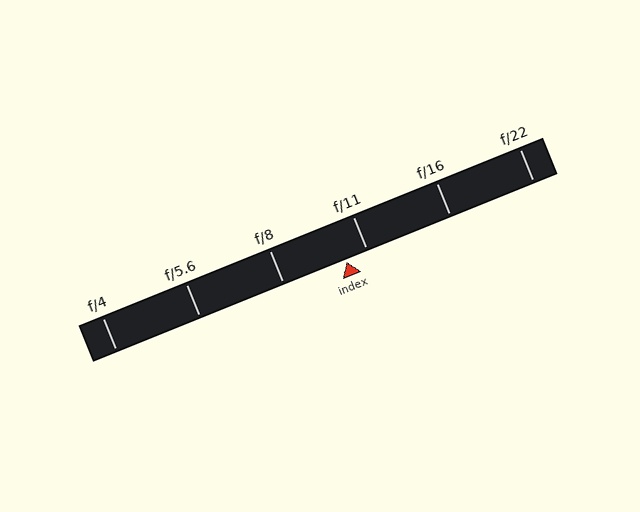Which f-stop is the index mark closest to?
The index mark is closest to f/11.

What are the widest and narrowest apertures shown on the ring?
The widest aperture shown is f/4 and the narrowest is f/22.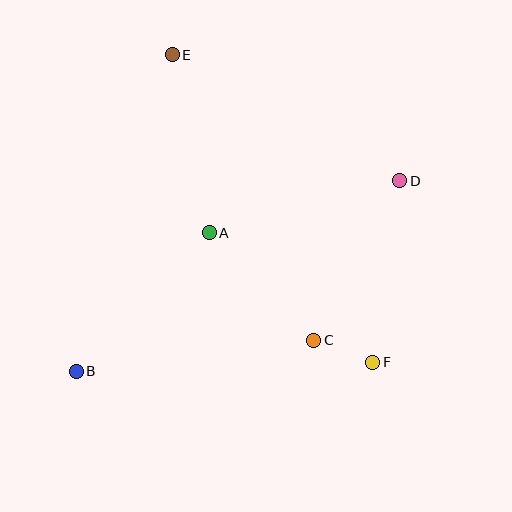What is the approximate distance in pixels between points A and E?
The distance between A and E is approximately 182 pixels.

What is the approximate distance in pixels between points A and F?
The distance between A and F is approximately 208 pixels.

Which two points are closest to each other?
Points C and F are closest to each other.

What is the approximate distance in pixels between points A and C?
The distance between A and C is approximately 150 pixels.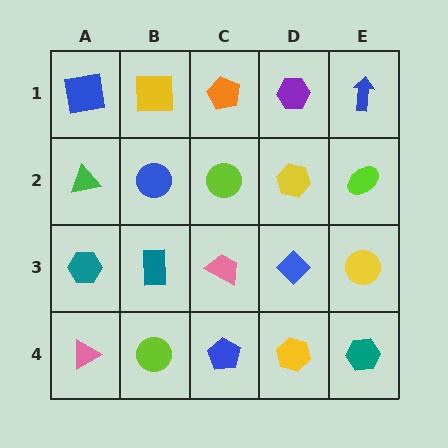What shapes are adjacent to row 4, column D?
A blue diamond (row 3, column D), a blue pentagon (row 4, column C), a teal hexagon (row 4, column E).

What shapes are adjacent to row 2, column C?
An orange pentagon (row 1, column C), a pink trapezoid (row 3, column C), a blue circle (row 2, column B), a yellow hexagon (row 2, column D).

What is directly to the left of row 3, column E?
A blue diamond.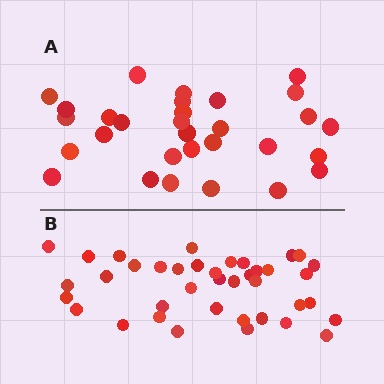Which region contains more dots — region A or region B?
Region B (the bottom region) has more dots.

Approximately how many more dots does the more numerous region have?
Region B has roughly 8 or so more dots than region A.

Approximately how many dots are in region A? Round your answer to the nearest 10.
About 30 dots.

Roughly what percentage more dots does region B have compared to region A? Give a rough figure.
About 30% more.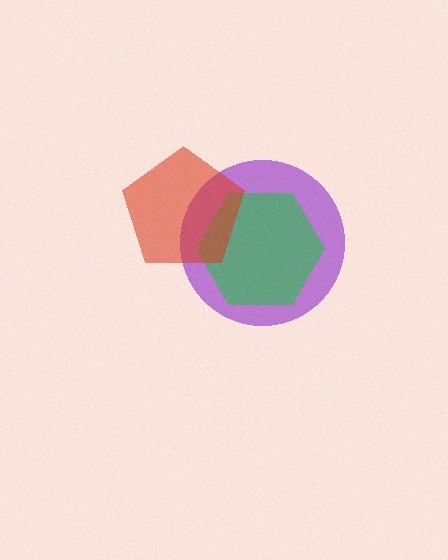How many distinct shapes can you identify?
There are 3 distinct shapes: a purple circle, a green hexagon, a red pentagon.